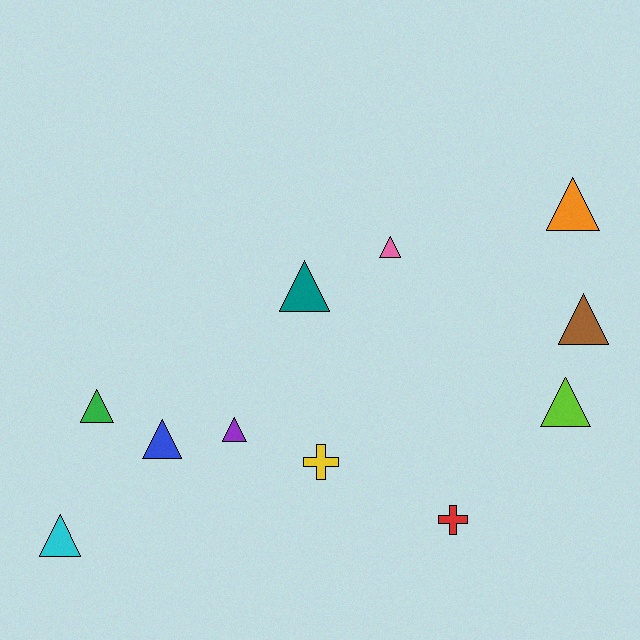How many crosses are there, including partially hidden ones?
There are 2 crosses.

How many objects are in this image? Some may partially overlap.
There are 11 objects.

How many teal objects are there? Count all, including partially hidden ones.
There is 1 teal object.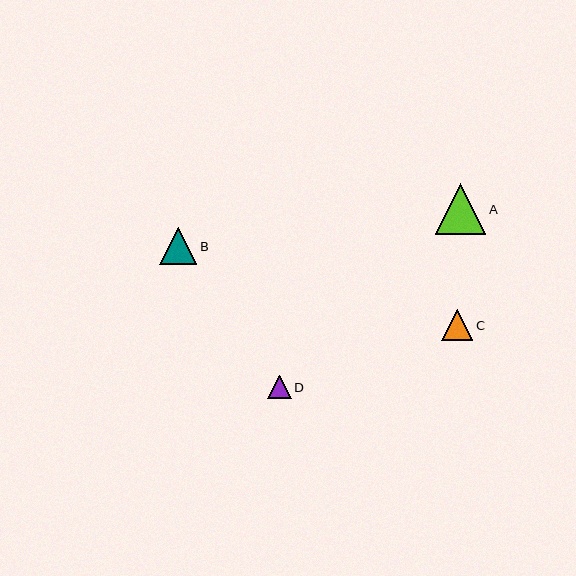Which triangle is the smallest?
Triangle D is the smallest with a size of approximately 24 pixels.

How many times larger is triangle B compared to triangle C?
Triangle B is approximately 1.2 times the size of triangle C.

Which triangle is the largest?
Triangle A is the largest with a size of approximately 51 pixels.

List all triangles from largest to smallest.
From largest to smallest: A, B, C, D.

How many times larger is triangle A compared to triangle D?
Triangle A is approximately 2.1 times the size of triangle D.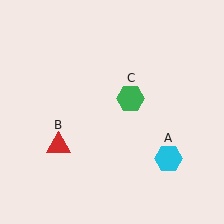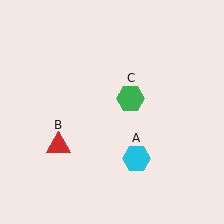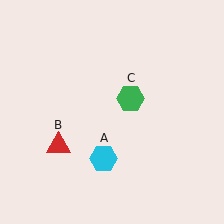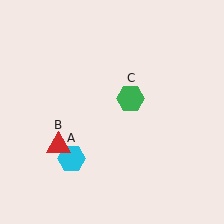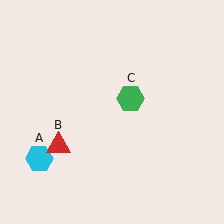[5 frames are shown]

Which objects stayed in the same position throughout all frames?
Red triangle (object B) and green hexagon (object C) remained stationary.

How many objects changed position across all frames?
1 object changed position: cyan hexagon (object A).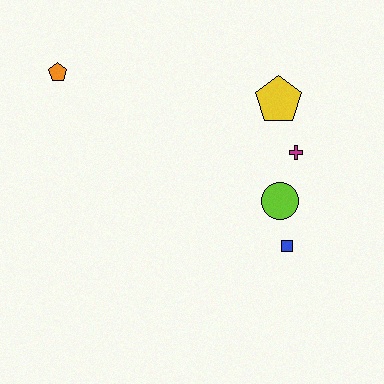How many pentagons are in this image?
There are 2 pentagons.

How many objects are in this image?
There are 5 objects.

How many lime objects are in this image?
There is 1 lime object.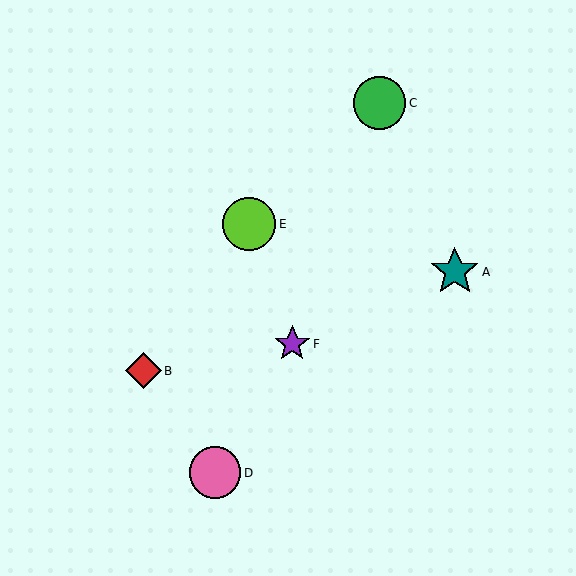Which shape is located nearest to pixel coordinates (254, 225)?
The lime circle (labeled E) at (249, 224) is nearest to that location.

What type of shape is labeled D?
Shape D is a pink circle.